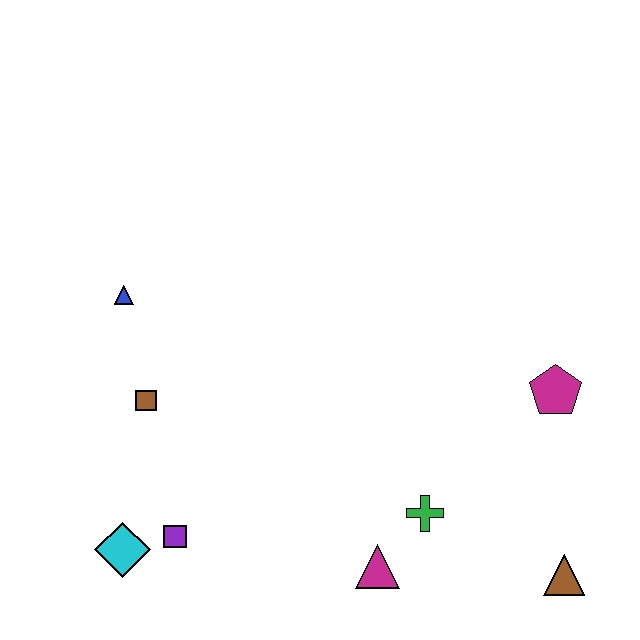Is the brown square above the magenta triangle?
Yes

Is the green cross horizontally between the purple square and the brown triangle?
Yes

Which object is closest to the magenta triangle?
The green cross is closest to the magenta triangle.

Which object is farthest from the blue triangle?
The brown triangle is farthest from the blue triangle.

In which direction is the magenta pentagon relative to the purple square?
The magenta pentagon is to the right of the purple square.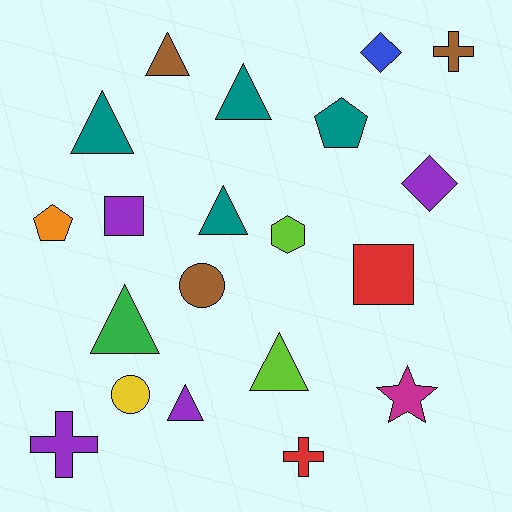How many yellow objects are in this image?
There is 1 yellow object.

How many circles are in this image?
There are 2 circles.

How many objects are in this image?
There are 20 objects.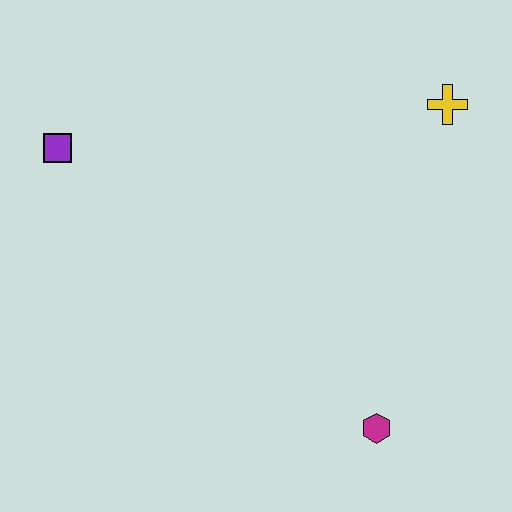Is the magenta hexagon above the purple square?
No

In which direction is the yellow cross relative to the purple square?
The yellow cross is to the right of the purple square.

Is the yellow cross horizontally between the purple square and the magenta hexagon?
No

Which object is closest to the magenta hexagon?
The yellow cross is closest to the magenta hexagon.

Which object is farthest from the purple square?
The magenta hexagon is farthest from the purple square.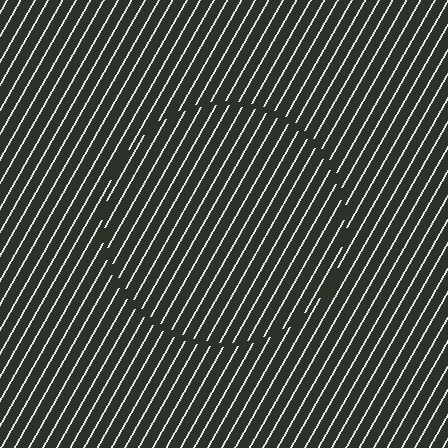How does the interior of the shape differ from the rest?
The interior of the shape contains the same grating, shifted by half a period — the contour is defined by the phase discontinuity where line-ends from the inner and outer gratings abut.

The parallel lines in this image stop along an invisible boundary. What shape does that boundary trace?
An illusory circle. The interior of the shape contains the same grating, shifted by half a period — the contour is defined by the phase discontinuity where line-ends from the inner and outer gratings abut.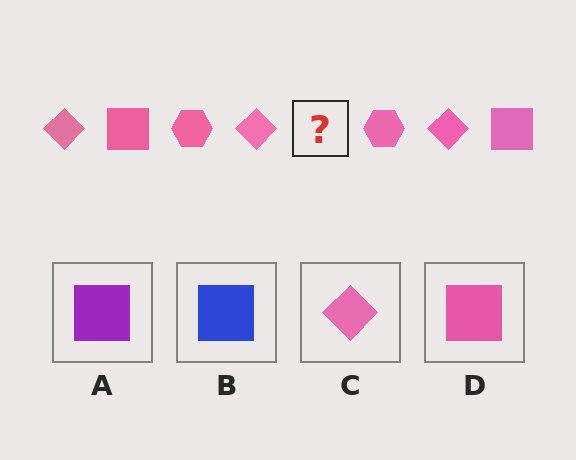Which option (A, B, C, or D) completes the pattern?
D.